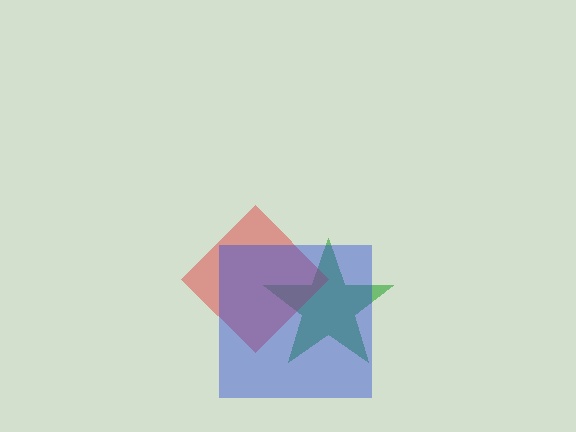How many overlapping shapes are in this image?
There are 3 overlapping shapes in the image.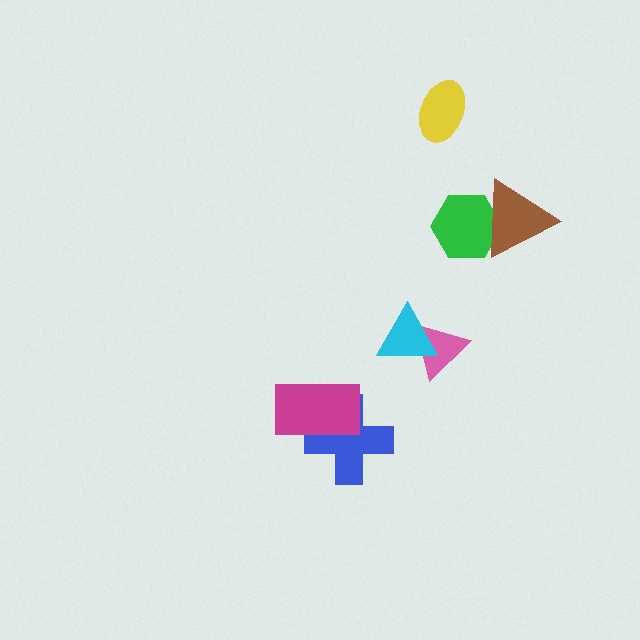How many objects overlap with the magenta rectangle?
1 object overlaps with the magenta rectangle.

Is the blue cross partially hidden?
Yes, it is partially covered by another shape.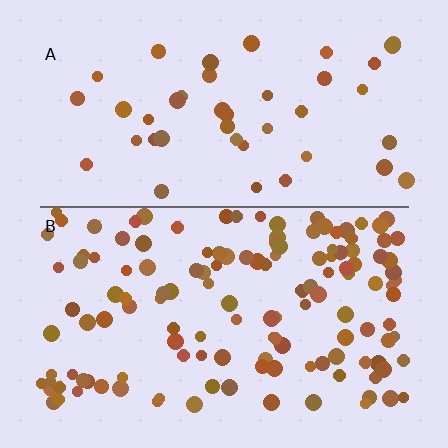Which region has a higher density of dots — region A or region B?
B (the bottom).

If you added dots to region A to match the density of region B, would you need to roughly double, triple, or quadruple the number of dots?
Approximately triple.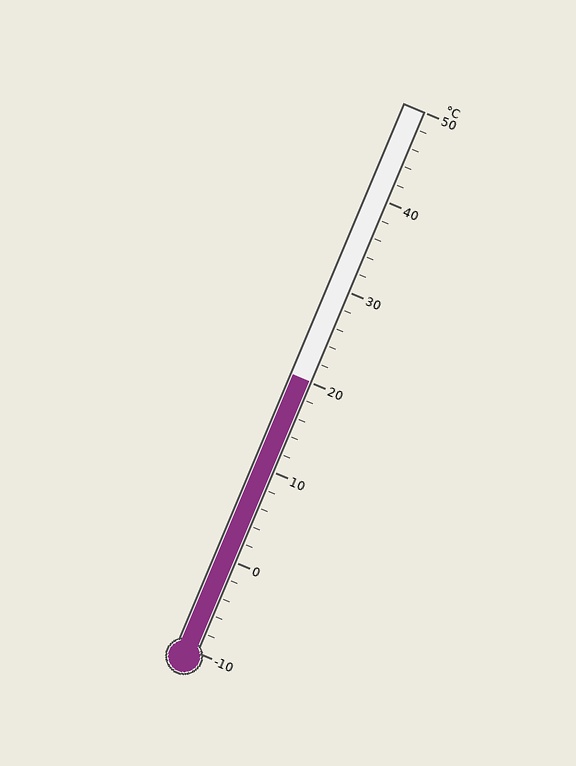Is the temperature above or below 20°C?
The temperature is at 20°C.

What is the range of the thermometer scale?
The thermometer scale ranges from -10°C to 50°C.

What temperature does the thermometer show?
The thermometer shows approximately 20°C.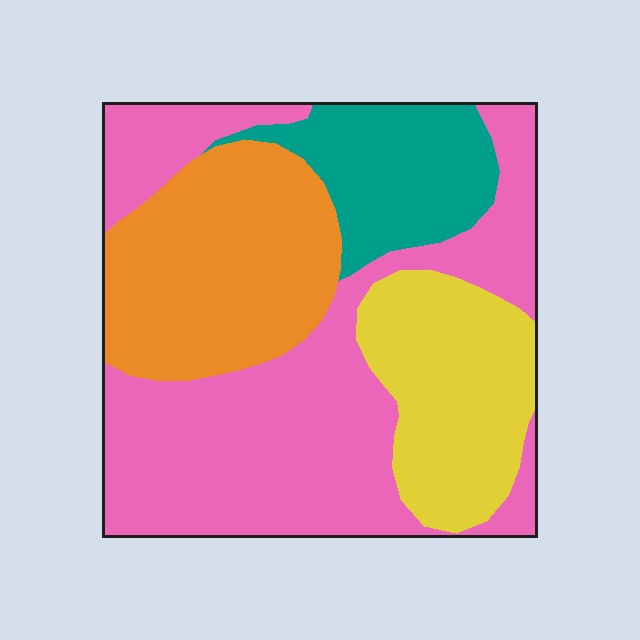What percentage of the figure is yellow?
Yellow takes up about one sixth (1/6) of the figure.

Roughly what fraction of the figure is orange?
Orange takes up less than a quarter of the figure.